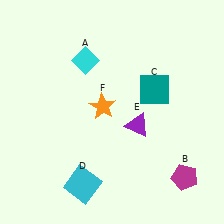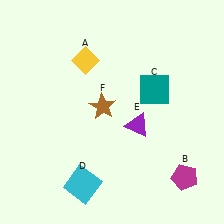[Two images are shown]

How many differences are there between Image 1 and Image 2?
There are 2 differences between the two images.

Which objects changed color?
A changed from cyan to yellow. F changed from orange to brown.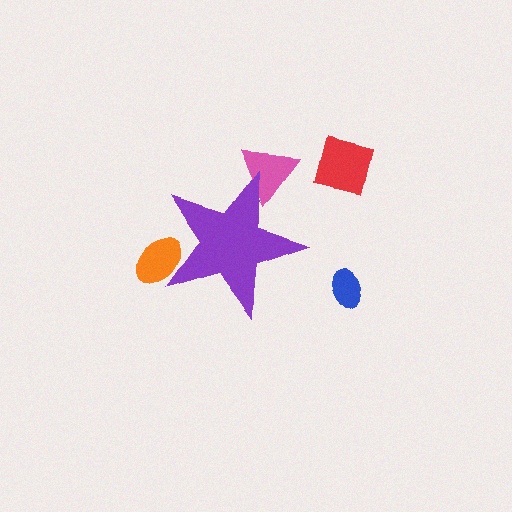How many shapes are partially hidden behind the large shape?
2 shapes are partially hidden.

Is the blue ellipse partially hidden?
No, the blue ellipse is fully visible.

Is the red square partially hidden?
No, the red square is fully visible.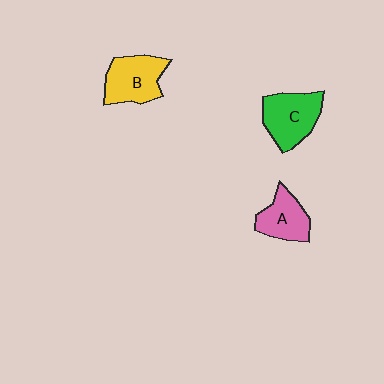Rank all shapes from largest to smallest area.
From largest to smallest: C (green), B (yellow), A (pink).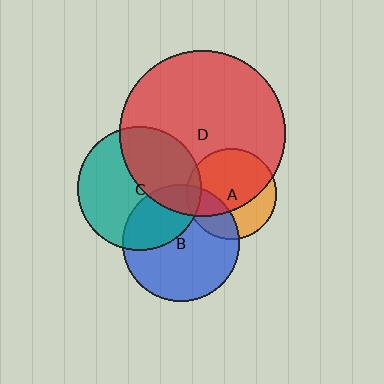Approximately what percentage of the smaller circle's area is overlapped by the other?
Approximately 10%.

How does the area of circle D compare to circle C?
Approximately 1.8 times.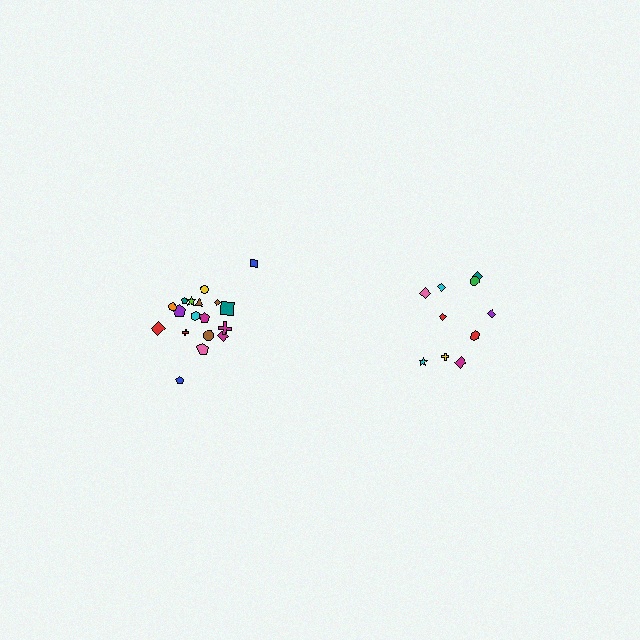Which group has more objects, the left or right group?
The left group.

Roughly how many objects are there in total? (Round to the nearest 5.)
Roughly 30 objects in total.